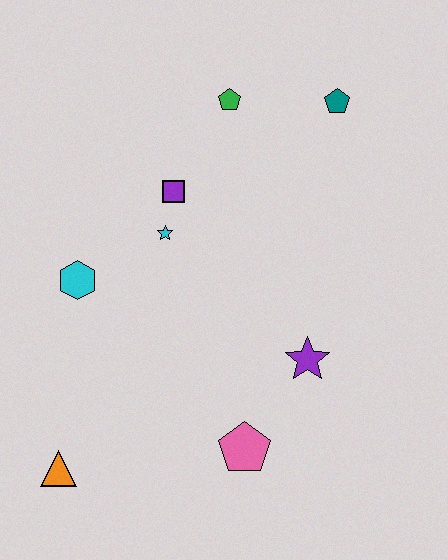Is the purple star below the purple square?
Yes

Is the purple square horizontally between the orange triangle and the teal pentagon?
Yes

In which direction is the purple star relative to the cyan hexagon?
The purple star is to the right of the cyan hexagon.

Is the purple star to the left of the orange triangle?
No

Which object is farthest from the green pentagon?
The orange triangle is farthest from the green pentagon.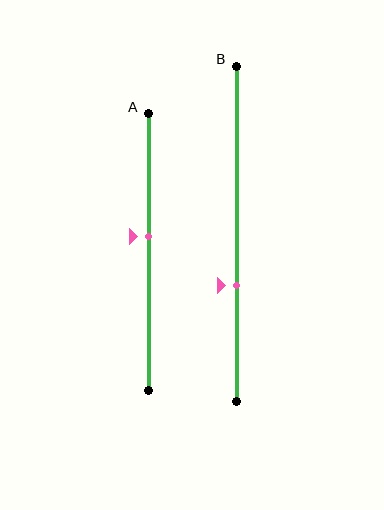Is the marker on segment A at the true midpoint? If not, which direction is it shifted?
No, the marker on segment A is shifted upward by about 6% of the segment length.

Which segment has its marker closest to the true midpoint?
Segment A has its marker closest to the true midpoint.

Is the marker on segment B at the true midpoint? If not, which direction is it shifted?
No, the marker on segment B is shifted downward by about 15% of the segment length.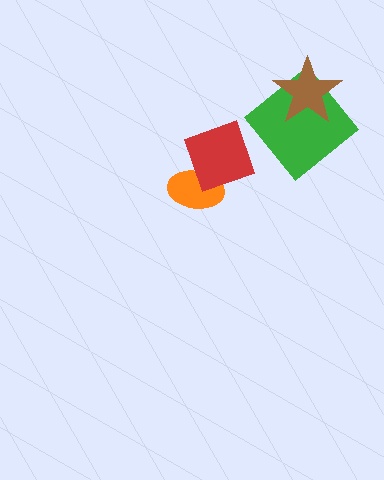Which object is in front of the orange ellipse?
The red diamond is in front of the orange ellipse.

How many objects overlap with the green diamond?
1 object overlaps with the green diamond.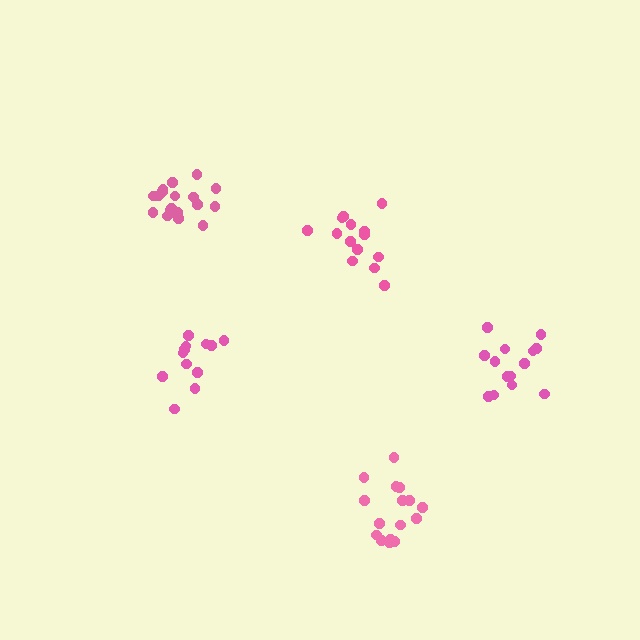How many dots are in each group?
Group 1: 18 dots, Group 2: 14 dots, Group 3: 12 dots, Group 4: 14 dots, Group 5: 16 dots (74 total).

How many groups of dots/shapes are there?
There are 5 groups.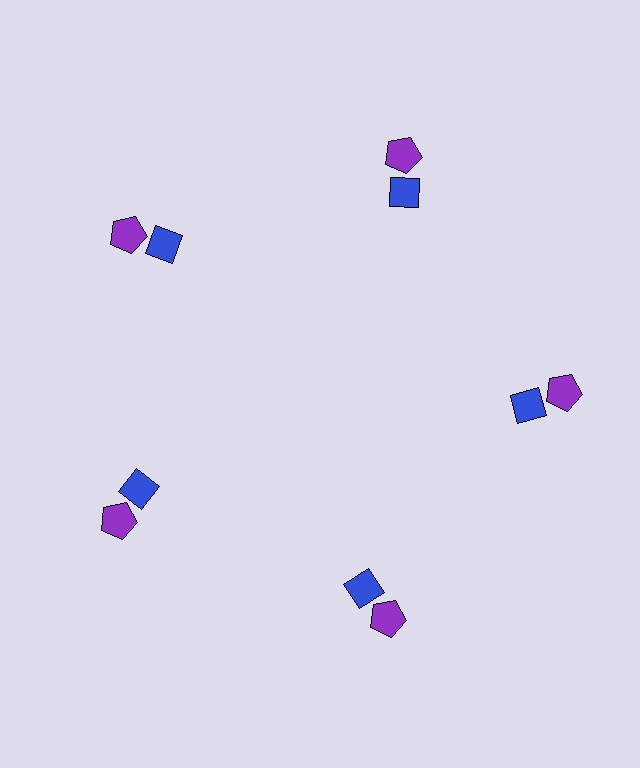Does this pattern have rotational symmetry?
Yes, this pattern has 5-fold rotational symmetry. It looks the same after rotating 72 degrees around the center.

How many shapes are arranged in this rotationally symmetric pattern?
There are 10 shapes, arranged in 5 groups of 2.